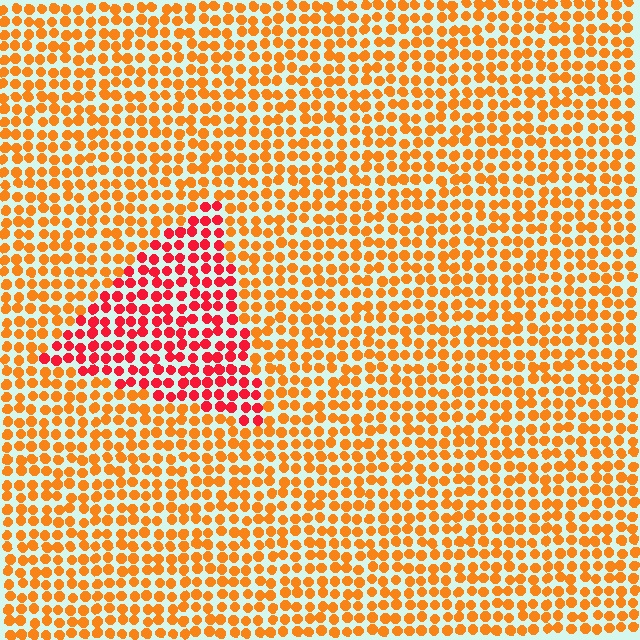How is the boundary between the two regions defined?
The boundary is defined purely by a slight shift in hue (about 37 degrees). Spacing, size, and orientation are identical on both sides.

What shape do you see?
I see a triangle.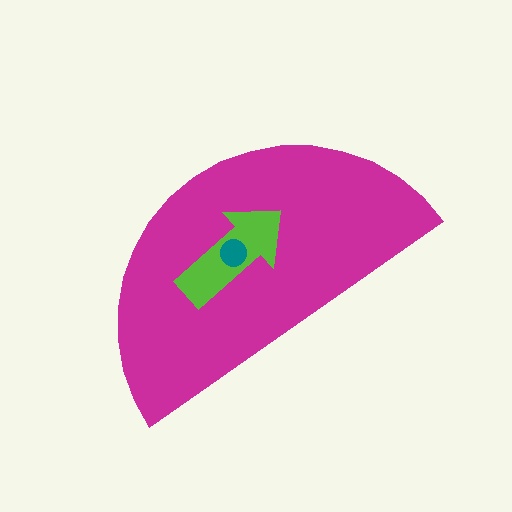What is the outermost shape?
The magenta semicircle.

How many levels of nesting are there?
3.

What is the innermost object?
The teal circle.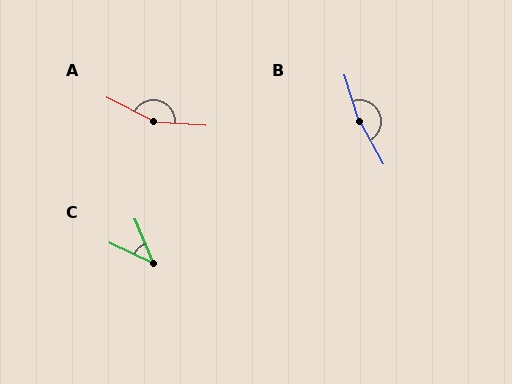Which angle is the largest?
B, at approximately 169 degrees.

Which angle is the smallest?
C, at approximately 41 degrees.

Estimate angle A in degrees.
Approximately 157 degrees.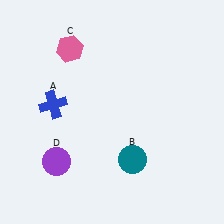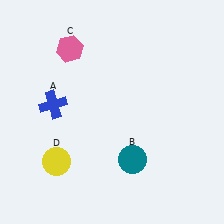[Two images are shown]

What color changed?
The circle (D) changed from purple in Image 1 to yellow in Image 2.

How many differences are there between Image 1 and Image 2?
There is 1 difference between the two images.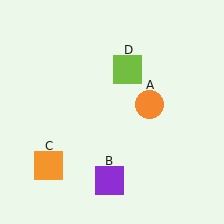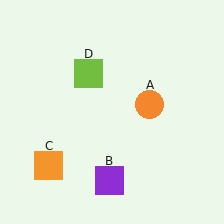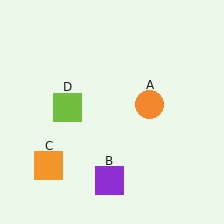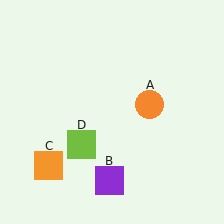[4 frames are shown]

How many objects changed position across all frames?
1 object changed position: lime square (object D).